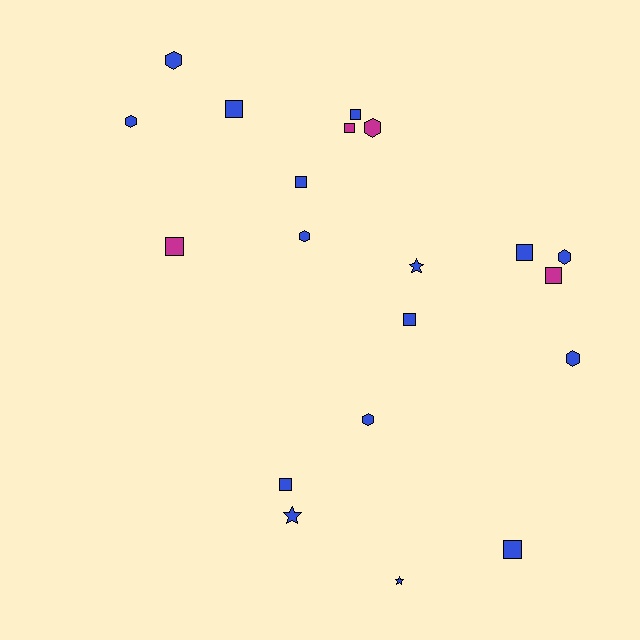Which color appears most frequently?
Blue, with 16 objects.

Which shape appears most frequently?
Square, with 10 objects.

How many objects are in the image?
There are 20 objects.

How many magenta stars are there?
There are no magenta stars.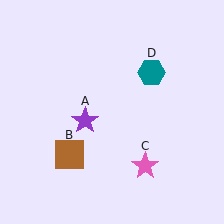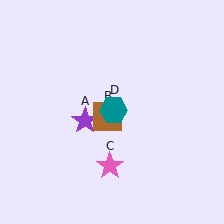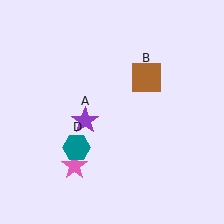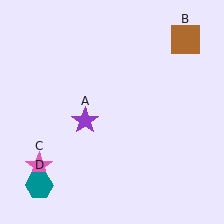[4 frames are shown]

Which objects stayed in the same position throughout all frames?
Purple star (object A) remained stationary.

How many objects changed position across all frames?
3 objects changed position: brown square (object B), pink star (object C), teal hexagon (object D).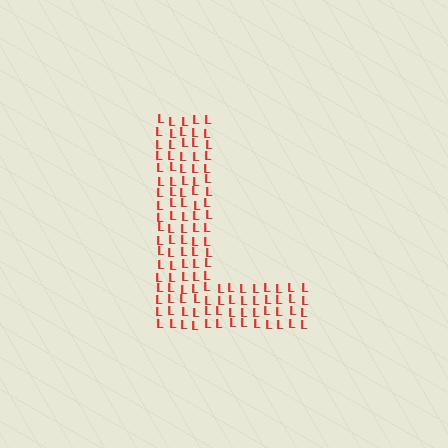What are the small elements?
The small elements are letter L's.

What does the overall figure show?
The overall figure shows the letter L.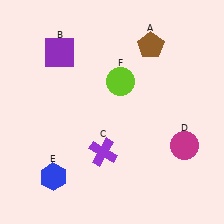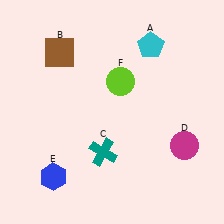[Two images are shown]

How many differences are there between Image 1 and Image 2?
There are 3 differences between the two images.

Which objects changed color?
A changed from brown to cyan. B changed from purple to brown. C changed from purple to teal.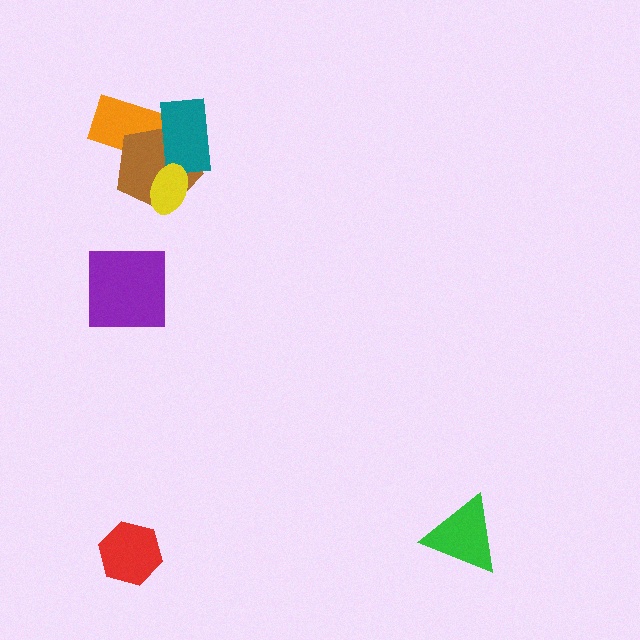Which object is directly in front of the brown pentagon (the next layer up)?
The teal rectangle is directly in front of the brown pentagon.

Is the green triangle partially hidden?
No, no other shape covers it.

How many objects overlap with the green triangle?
0 objects overlap with the green triangle.